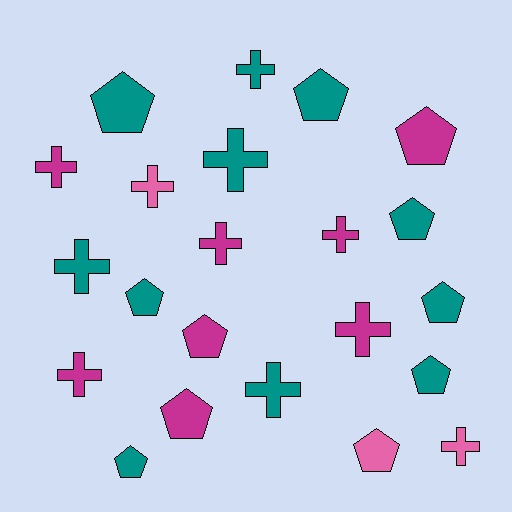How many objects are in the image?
There are 22 objects.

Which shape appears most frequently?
Pentagon, with 11 objects.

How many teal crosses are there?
There are 4 teal crosses.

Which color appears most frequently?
Teal, with 11 objects.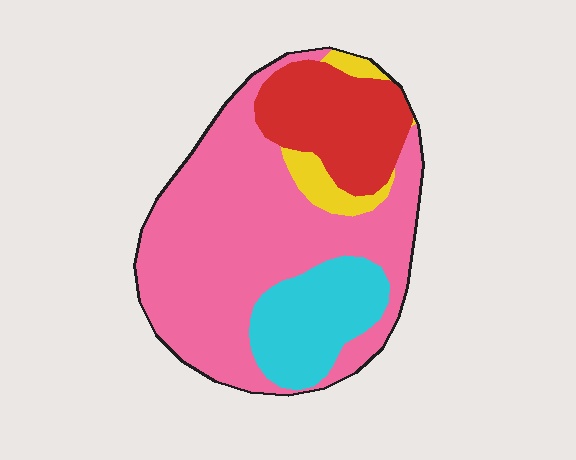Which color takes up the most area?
Pink, at roughly 60%.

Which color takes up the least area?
Yellow, at roughly 5%.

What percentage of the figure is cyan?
Cyan covers around 15% of the figure.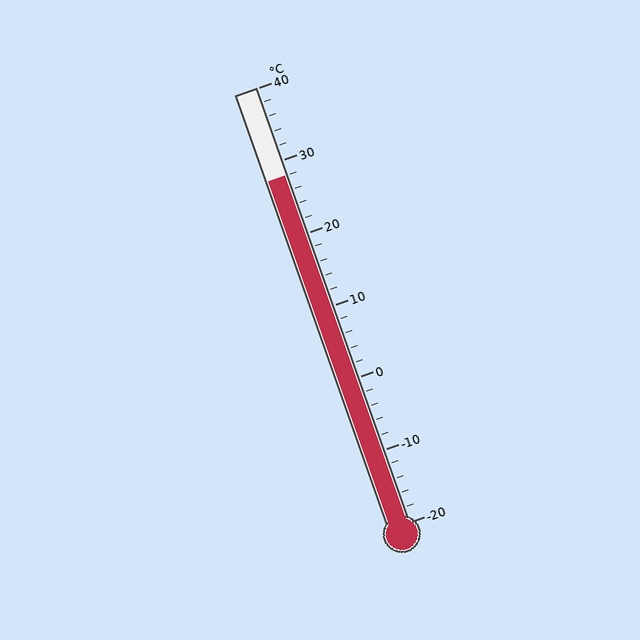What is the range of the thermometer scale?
The thermometer scale ranges from -20°C to 40°C.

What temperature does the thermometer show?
The thermometer shows approximately 28°C.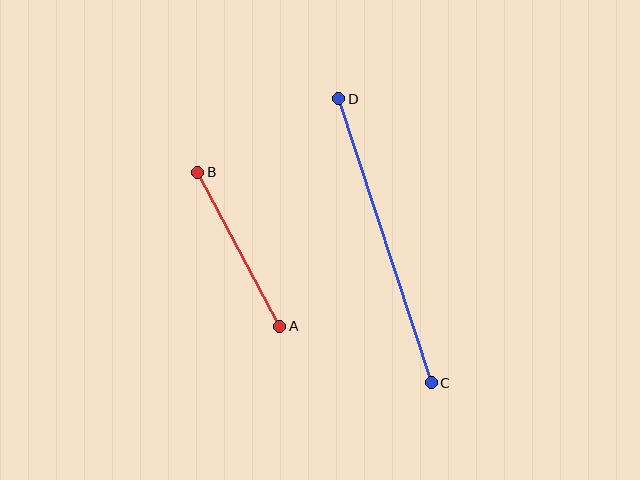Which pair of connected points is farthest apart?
Points C and D are farthest apart.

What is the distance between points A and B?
The distance is approximately 174 pixels.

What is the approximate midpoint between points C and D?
The midpoint is at approximately (385, 241) pixels.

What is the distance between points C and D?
The distance is approximately 299 pixels.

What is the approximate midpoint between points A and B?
The midpoint is at approximately (239, 249) pixels.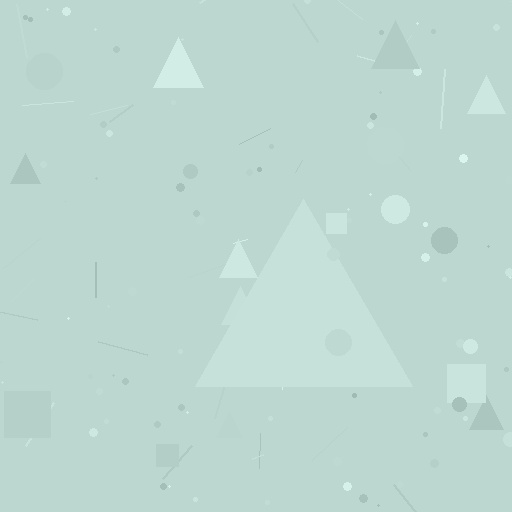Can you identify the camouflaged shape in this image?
The camouflaged shape is a triangle.